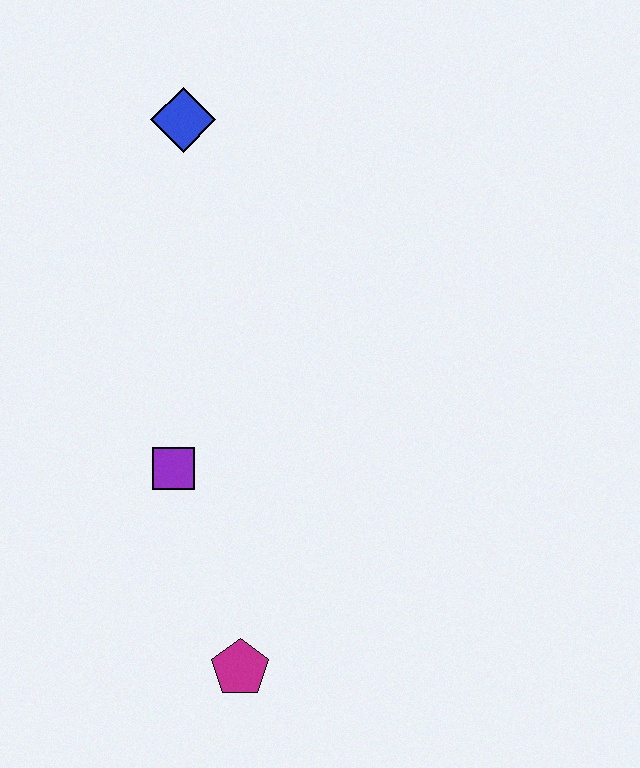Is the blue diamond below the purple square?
No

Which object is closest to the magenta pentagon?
The purple square is closest to the magenta pentagon.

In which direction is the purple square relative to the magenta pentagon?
The purple square is above the magenta pentagon.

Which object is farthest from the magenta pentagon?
The blue diamond is farthest from the magenta pentagon.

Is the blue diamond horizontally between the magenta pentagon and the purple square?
Yes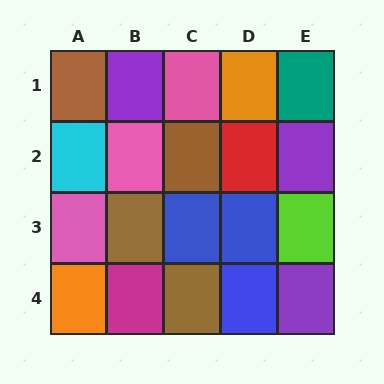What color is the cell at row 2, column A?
Cyan.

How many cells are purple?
3 cells are purple.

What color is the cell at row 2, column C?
Brown.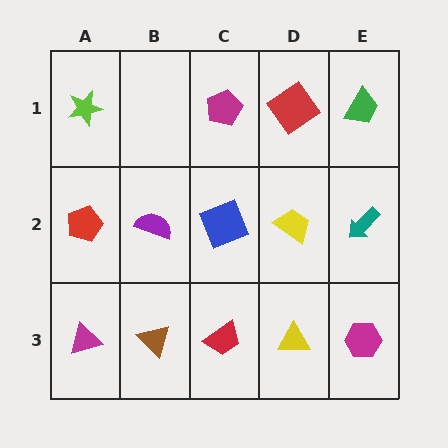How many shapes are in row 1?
4 shapes.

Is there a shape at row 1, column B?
No, that cell is empty.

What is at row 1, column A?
A lime star.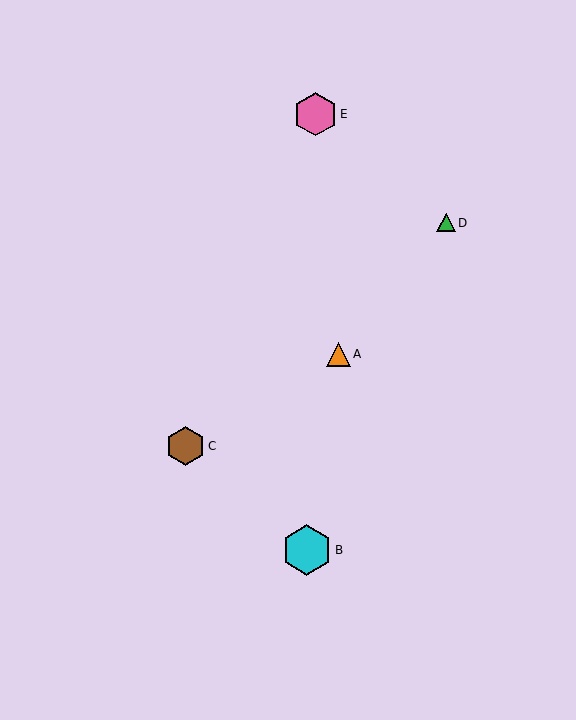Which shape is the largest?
The cyan hexagon (labeled B) is the largest.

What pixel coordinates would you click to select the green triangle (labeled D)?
Click at (446, 223) to select the green triangle D.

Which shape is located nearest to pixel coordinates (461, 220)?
The green triangle (labeled D) at (446, 223) is nearest to that location.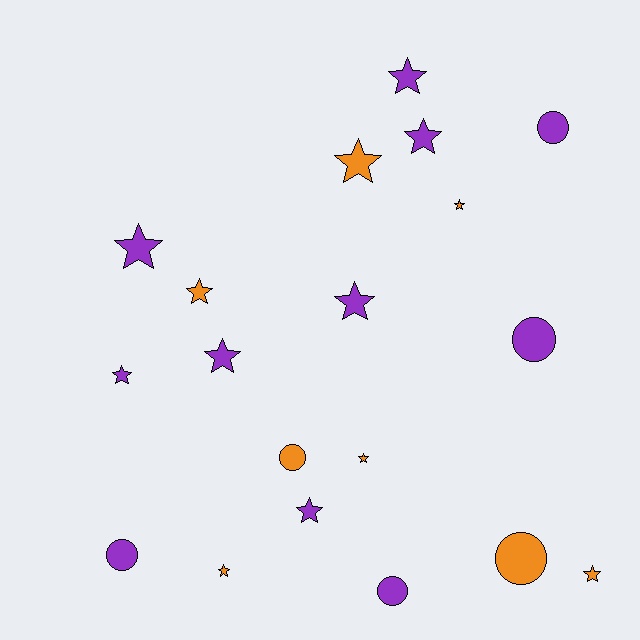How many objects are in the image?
There are 19 objects.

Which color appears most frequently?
Purple, with 11 objects.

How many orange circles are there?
There are 2 orange circles.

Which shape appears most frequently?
Star, with 13 objects.